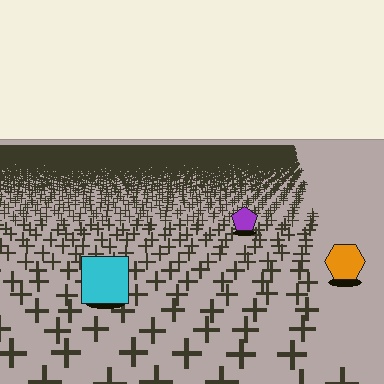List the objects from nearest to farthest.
From nearest to farthest: the cyan square, the orange hexagon, the purple pentagon.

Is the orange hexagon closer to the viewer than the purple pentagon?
Yes. The orange hexagon is closer — you can tell from the texture gradient: the ground texture is coarser near it.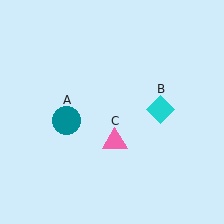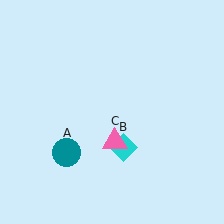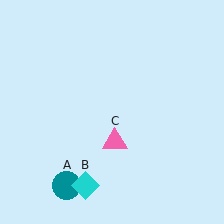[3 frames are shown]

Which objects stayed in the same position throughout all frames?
Pink triangle (object C) remained stationary.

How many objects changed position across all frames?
2 objects changed position: teal circle (object A), cyan diamond (object B).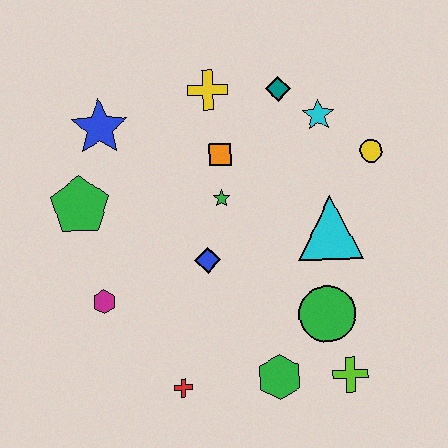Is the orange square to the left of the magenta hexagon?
No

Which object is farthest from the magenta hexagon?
The yellow circle is farthest from the magenta hexagon.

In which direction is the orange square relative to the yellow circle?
The orange square is to the left of the yellow circle.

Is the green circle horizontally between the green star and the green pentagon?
No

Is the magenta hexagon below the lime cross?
No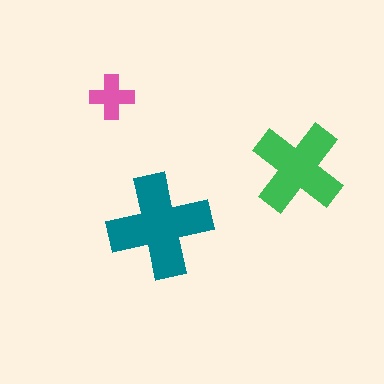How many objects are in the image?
There are 3 objects in the image.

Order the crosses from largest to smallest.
the teal one, the green one, the pink one.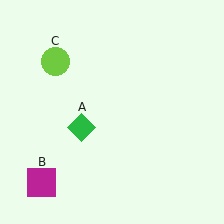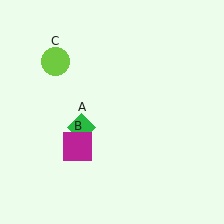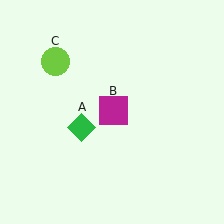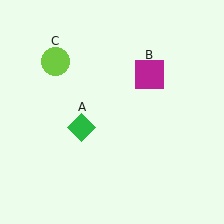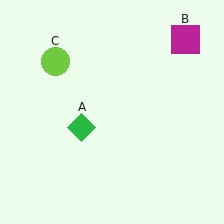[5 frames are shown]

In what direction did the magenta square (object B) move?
The magenta square (object B) moved up and to the right.